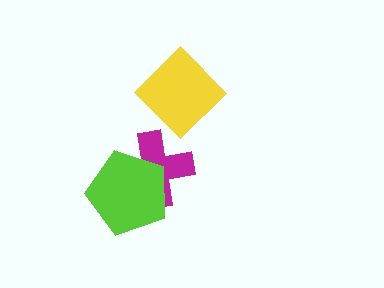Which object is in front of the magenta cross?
The lime pentagon is in front of the magenta cross.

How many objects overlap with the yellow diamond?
0 objects overlap with the yellow diamond.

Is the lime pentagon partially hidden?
No, no other shape covers it.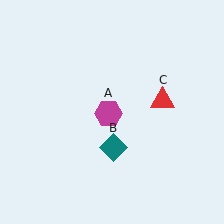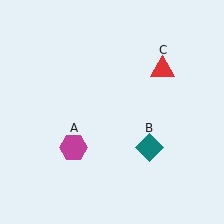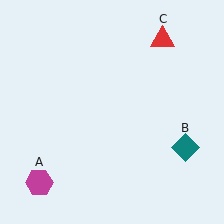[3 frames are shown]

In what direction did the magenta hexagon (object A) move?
The magenta hexagon (object A) moved down and to the left.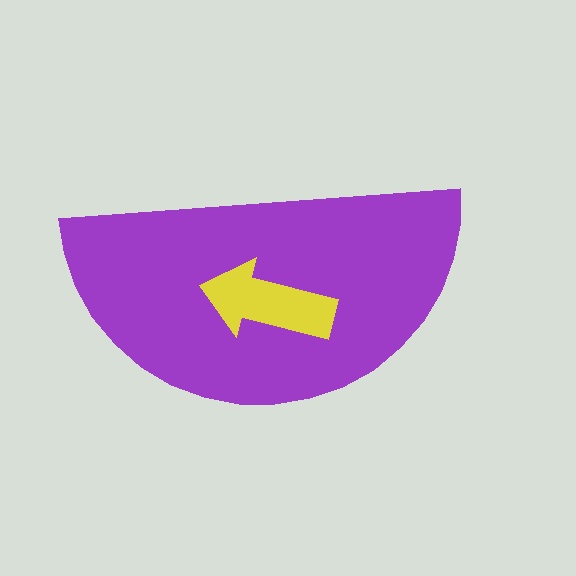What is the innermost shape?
The yellow arrow.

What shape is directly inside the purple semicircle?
The yellow arrow.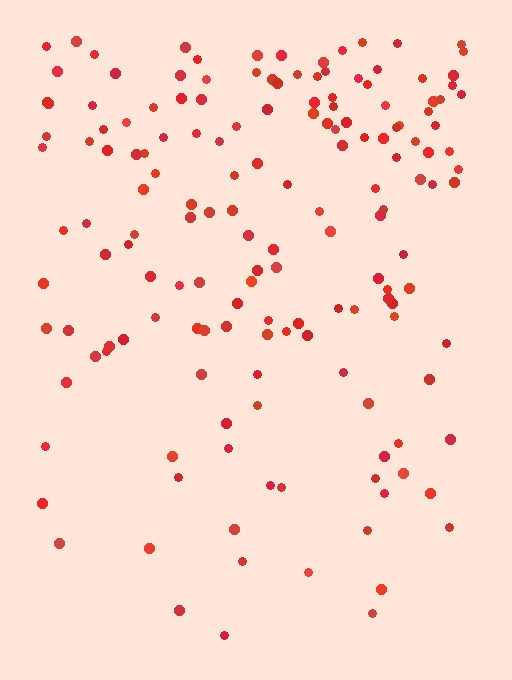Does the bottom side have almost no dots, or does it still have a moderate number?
Still a moderate number, just noticeably fewer than the top.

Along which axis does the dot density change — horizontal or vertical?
Vertical.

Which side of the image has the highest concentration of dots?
The top.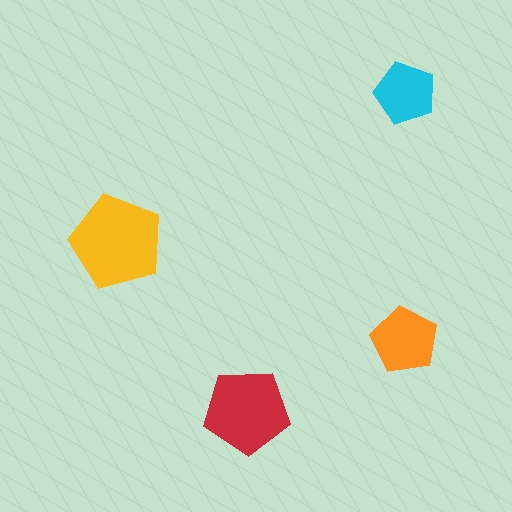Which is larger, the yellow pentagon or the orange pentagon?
The yellow one.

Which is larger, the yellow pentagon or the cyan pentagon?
The yellow one.